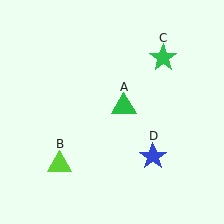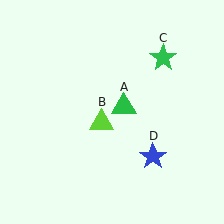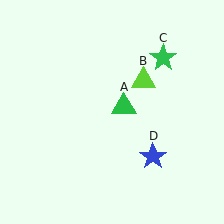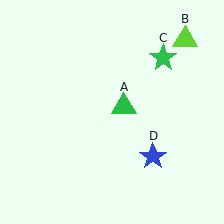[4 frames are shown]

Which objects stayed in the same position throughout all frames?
Green triangle (object A) and green star (object C) and blue star (object D) remained stationary.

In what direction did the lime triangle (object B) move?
The lime triangle (object B) moved up and to the right.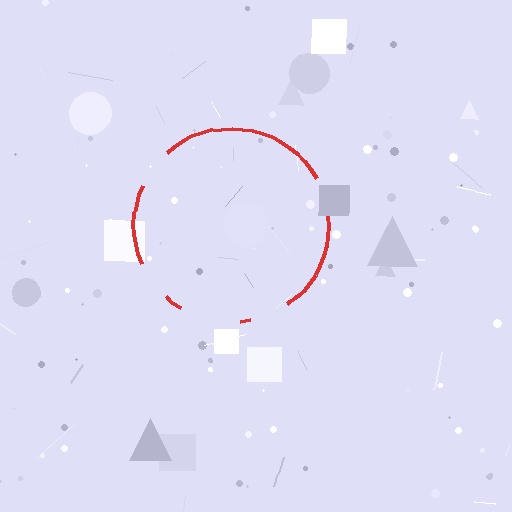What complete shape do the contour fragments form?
The contour fragments form a circle.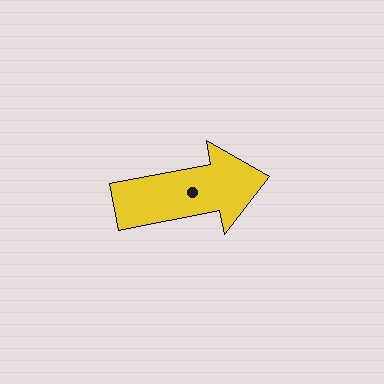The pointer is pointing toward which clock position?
Roughly 3 o'clock.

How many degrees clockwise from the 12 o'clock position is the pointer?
Approximately 79 degrees.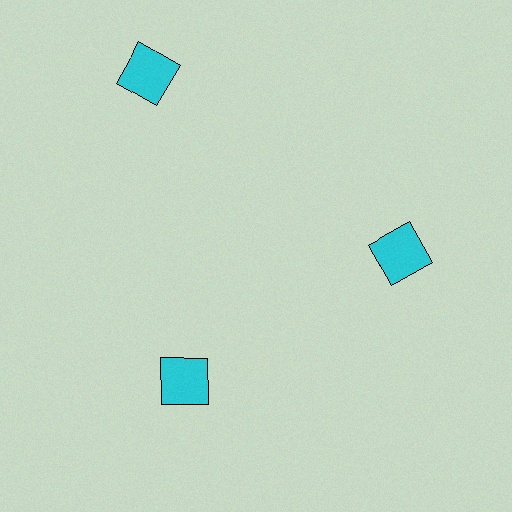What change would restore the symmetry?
The symmetry would be restored by moving it inward, back onto the ring so that all 3 squares sit at equal angles and equal distance from the center.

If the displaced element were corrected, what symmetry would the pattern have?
It would have 3-fold rotational symmetry — the pattern would map onto itself every 120 degrees.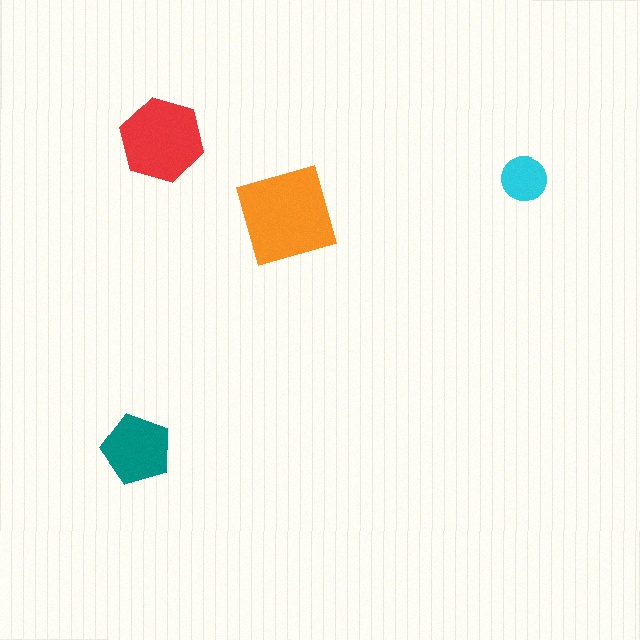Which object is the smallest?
The cyan circle.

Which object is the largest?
The orange diamond.